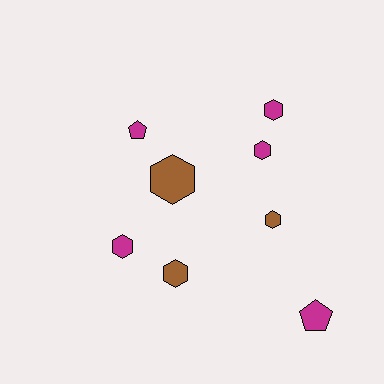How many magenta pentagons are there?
There are 2 magenta pentagons.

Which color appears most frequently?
Magenta, with 5 objects.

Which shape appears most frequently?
Hexagon, with 6 objects.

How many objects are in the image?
There are 8 objects.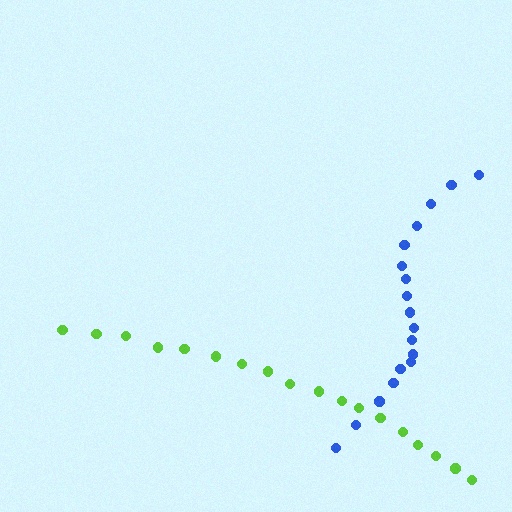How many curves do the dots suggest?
There are 2 distinct paths.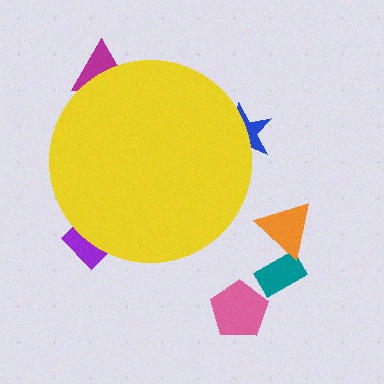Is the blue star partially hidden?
Yes, the blue star is partially hidden behind the yellow circle.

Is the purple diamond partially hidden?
Yes, the purple diamond is partially hidden behind the yellow circle.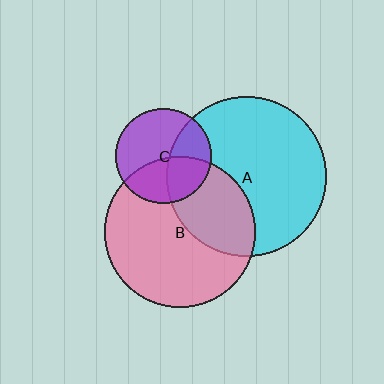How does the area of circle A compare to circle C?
Approximately 2.8 times.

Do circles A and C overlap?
Yes.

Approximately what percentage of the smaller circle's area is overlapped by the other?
Approximately 35%.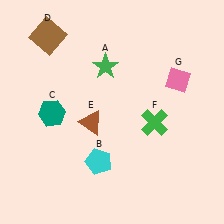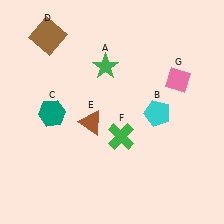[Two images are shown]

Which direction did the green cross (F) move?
The green cross (F) moved left.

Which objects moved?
The objects that moved are: the cyan pentagon (B), the green cross (F).